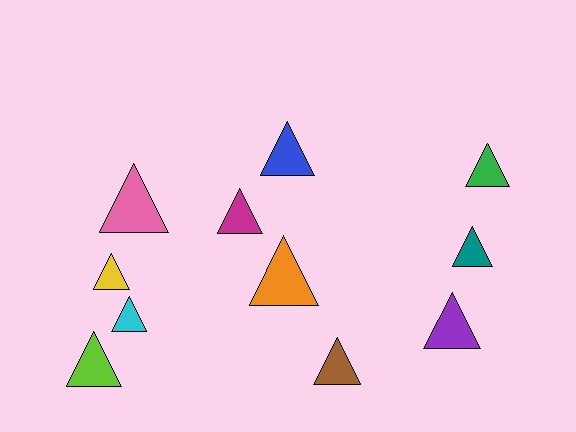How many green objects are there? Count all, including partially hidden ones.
There is 1 green object.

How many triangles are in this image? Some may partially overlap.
There are 11 triangles.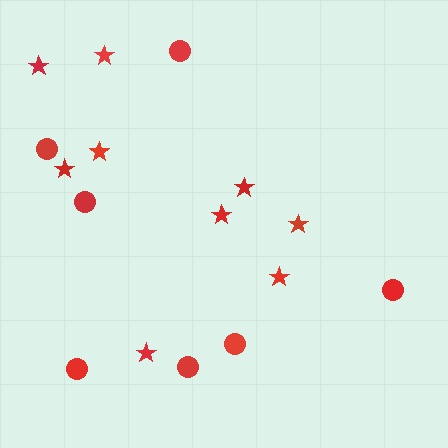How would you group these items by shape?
There are 2 groups: one group of stars (9) and one group of circles (7).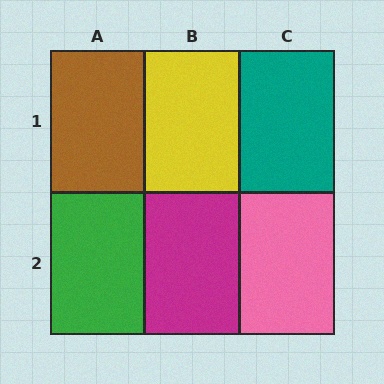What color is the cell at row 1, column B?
Yellow.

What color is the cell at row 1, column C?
Teal.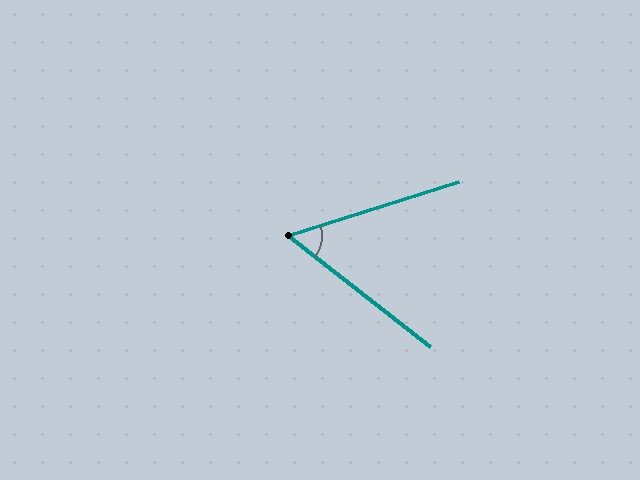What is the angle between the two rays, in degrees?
Approximately 55 degrees.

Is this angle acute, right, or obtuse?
It is acute.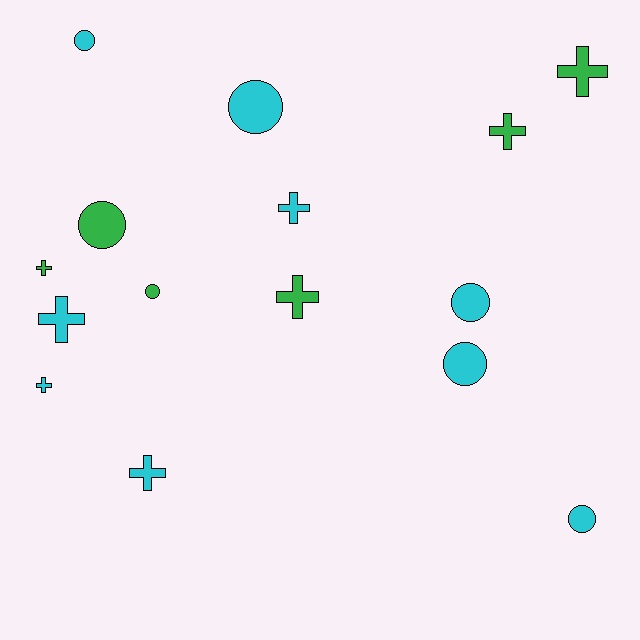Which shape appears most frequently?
Cross, with 8 objects.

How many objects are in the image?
There are 15 objects.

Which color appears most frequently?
Cyan, with 9 objects.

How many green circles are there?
There are 2 green circles.